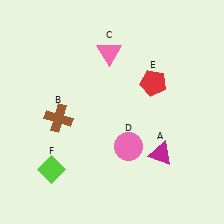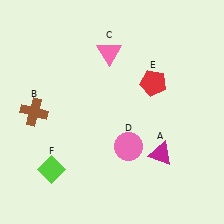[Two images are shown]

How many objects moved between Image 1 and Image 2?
1 object moved between the two images.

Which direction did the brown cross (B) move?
The brown cross (B) moved left.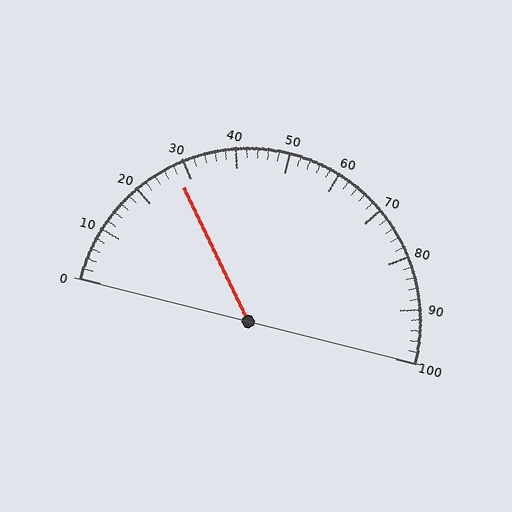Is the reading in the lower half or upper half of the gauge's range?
The reading is in the lower half of the range (0 to 100).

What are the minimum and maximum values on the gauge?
The gauge ranges from 0 to 100.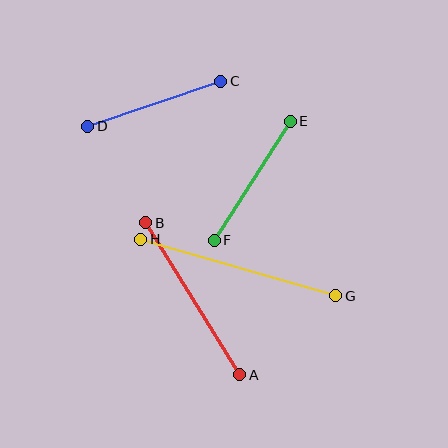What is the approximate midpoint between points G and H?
The midpoint is at approximately (238, 267) pixels.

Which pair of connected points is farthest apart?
Points G and H are farthest apart.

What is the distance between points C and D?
The distance is approximately 141 pixels.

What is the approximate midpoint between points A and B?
The midpoint is at approximately (193, 299) pixels.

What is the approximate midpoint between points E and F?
The midpoint is at approximately (252, 181) pixels.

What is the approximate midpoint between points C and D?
The midpoint is at approximately (154, 104) pixels.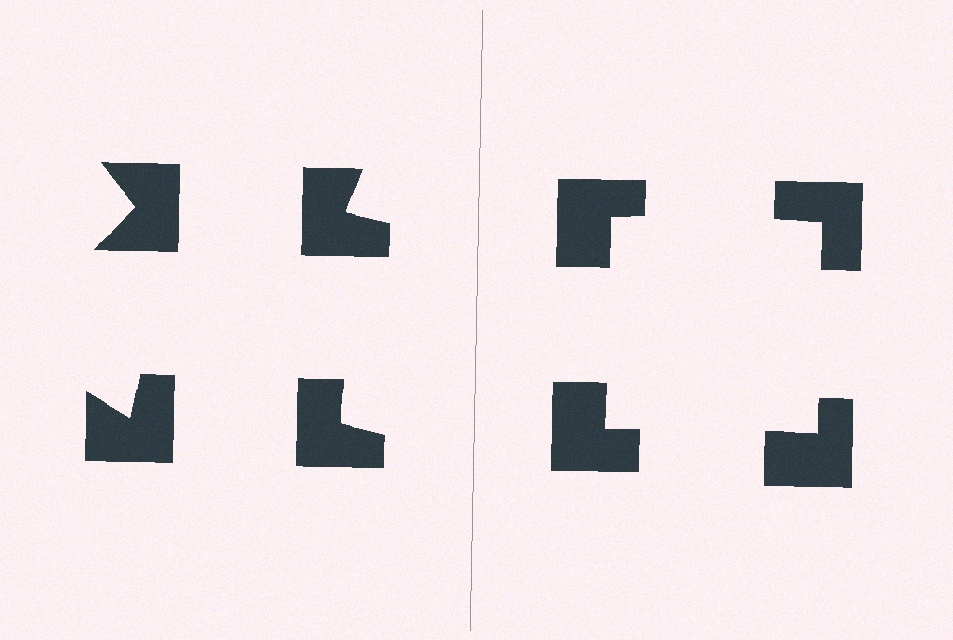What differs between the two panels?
The notched squares are positioned identically on both sides; only the wedge orientations differ. On the right they align to a square; on the left they are misaligned.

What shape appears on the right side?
An illusory square.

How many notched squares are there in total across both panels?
8 — 4 on each side.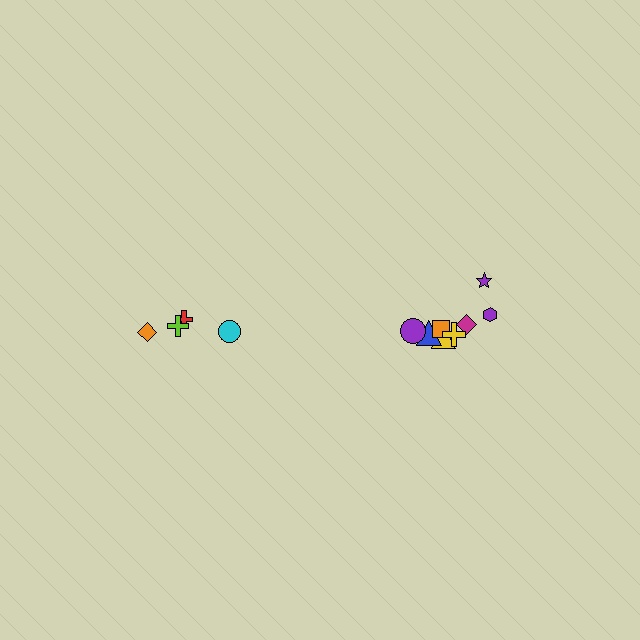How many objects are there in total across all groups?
There are 12 objects.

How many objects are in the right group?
There are 8 objects.